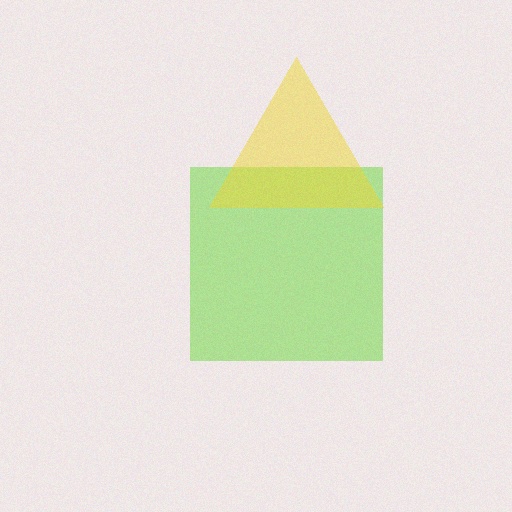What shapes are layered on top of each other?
The layered shapes are: a lime square, a yellow triangle.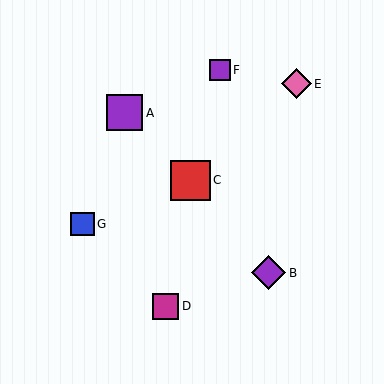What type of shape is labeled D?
Shape D is a magenta square.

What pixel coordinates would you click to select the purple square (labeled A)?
Click at (124, 113) to select the purple square A.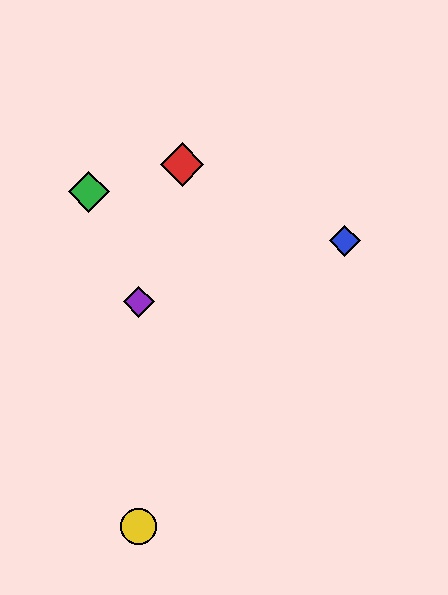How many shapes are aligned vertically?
2 shapes (the yellow circle, the purple diamond) are aligned vertically.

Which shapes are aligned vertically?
The yellow circle, the purple diamond are aligned vertically.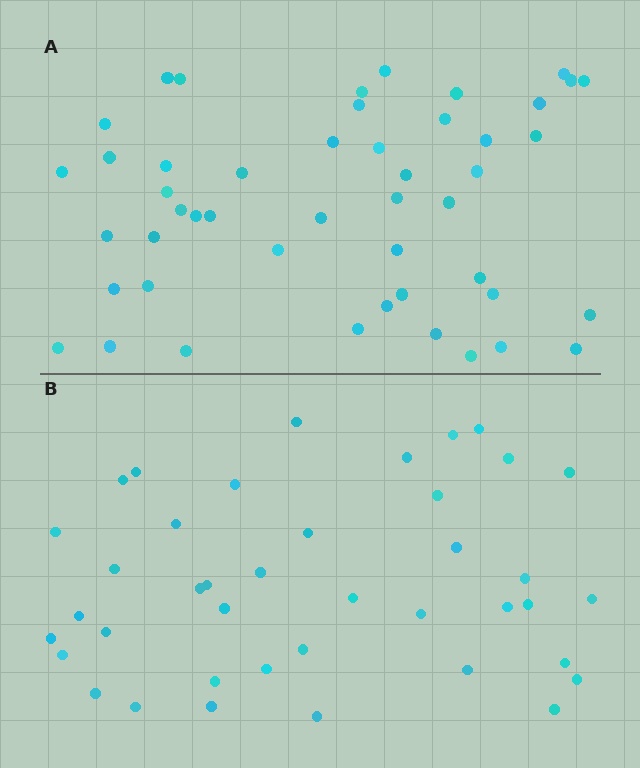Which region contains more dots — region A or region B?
Region A (the top region) has more dots.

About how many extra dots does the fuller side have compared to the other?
Region A has roughly 8 or so more dots than region B.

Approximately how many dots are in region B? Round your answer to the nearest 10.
About 40 dots.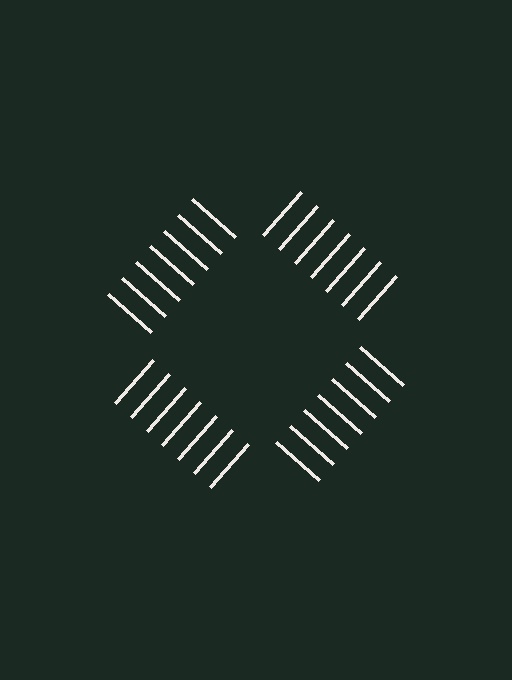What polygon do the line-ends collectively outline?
An illusory square — the line segments terminate on its edges but no continuous stroke is drawn.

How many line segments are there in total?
28 — 7 along each of the 4 edges.